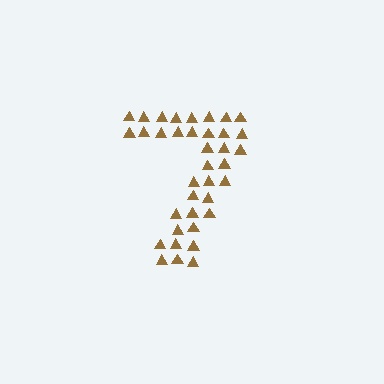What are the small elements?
The small elements are triangles.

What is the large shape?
The large shape is the digit 7.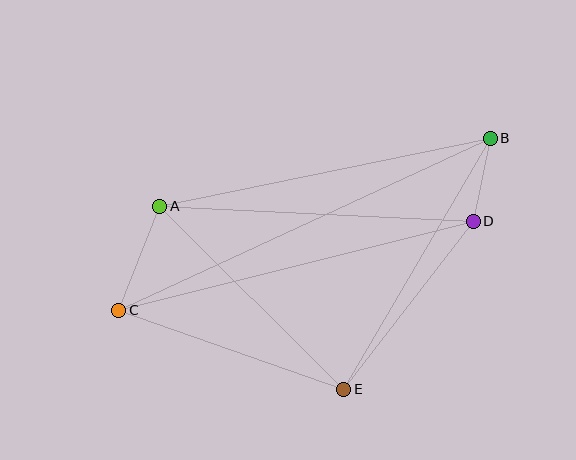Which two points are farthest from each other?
Points B and C are farthest from each other.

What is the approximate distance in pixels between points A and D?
The distance between A and D is approximately 314 pixels.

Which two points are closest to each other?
Points B and D are closest to each other.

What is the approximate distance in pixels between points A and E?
The distance between A and E is approximately 259 pixels.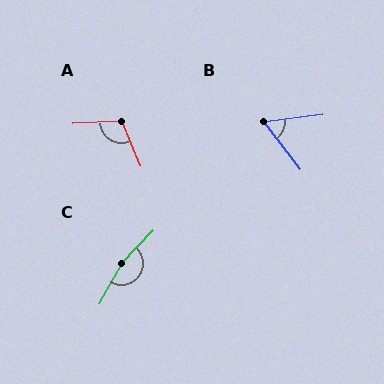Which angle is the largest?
C, at approximately 166 degrees.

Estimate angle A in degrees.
Approximately 109 degrees.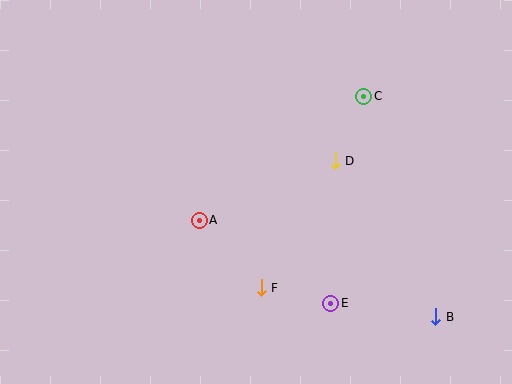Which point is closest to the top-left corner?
Point A is closest to the top-left corner.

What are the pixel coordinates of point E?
Point E is at (331, 303).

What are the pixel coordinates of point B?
Point B is at (436, 317).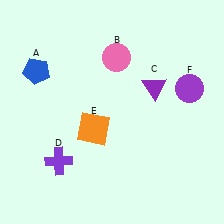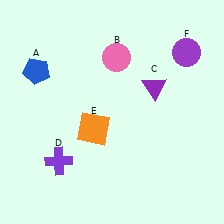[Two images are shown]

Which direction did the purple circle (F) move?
The purple circle (F) moved up.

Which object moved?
The purple circle (F) moved up.